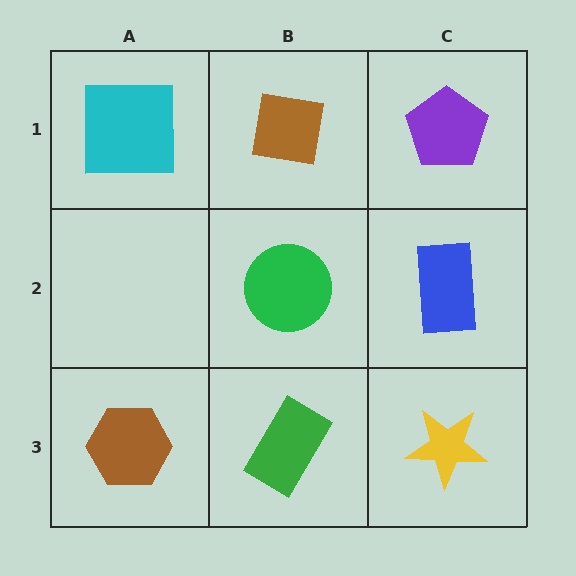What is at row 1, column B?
A brown square.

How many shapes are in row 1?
3 shapes.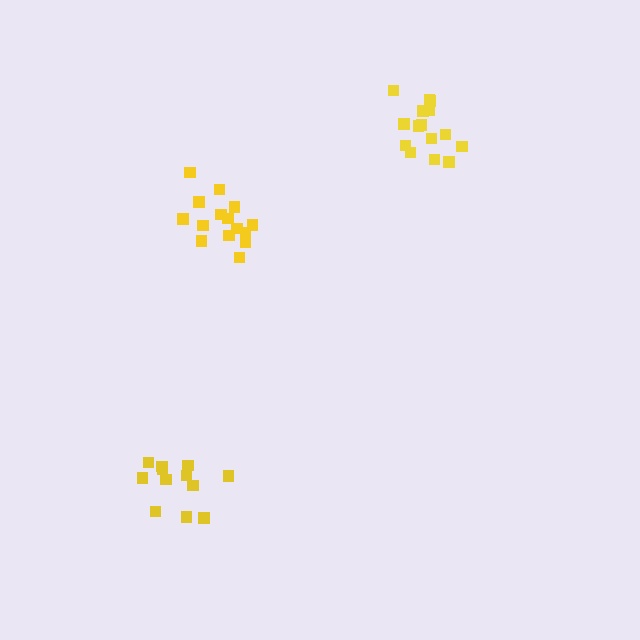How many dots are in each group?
Group 1: 12 dots, Group 2: 15 dots, Group 3: 15 dots (42 total).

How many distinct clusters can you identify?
There are 3 distinct clusters.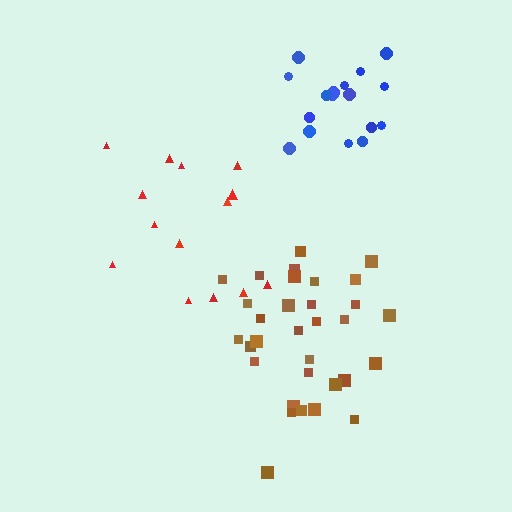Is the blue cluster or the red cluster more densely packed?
Blue.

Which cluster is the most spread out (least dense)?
Red.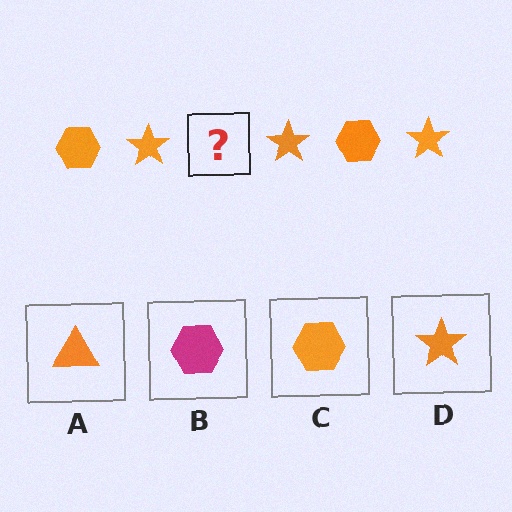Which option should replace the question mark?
Option C.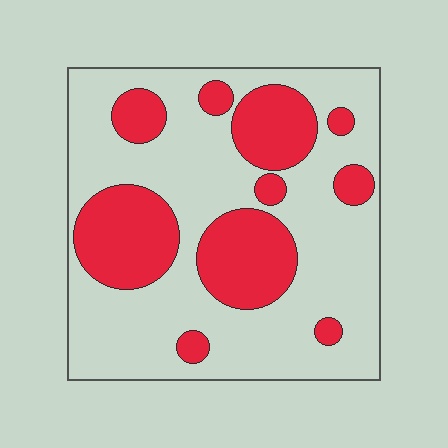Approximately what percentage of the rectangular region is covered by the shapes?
Approximately 30%.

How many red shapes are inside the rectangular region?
10.